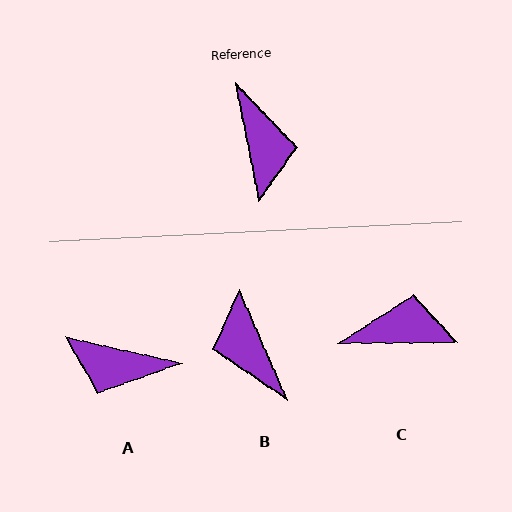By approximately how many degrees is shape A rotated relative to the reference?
Approximately 114 degrees clockwise.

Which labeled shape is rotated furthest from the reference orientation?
B, about 168 degrees away.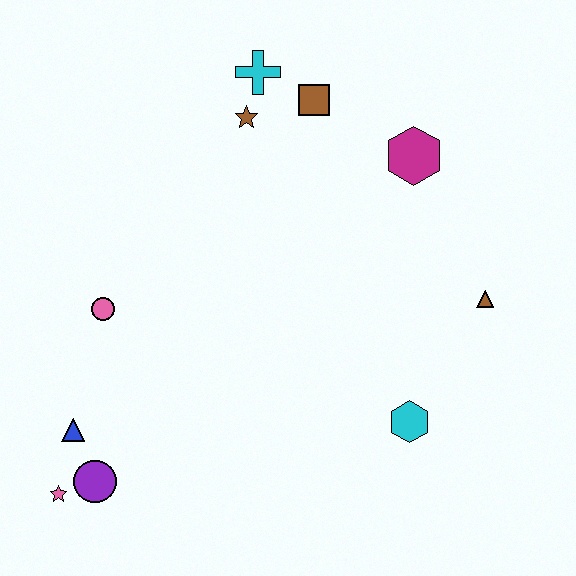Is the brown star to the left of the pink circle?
No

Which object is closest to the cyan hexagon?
The brown triangle is closest to the cyan hexagon.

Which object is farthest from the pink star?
The magenta hexagon is farthest from the pink star.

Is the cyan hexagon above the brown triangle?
No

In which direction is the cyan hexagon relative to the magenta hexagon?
The cyan hexagon is below the magenta hexagon.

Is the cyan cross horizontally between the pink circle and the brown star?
No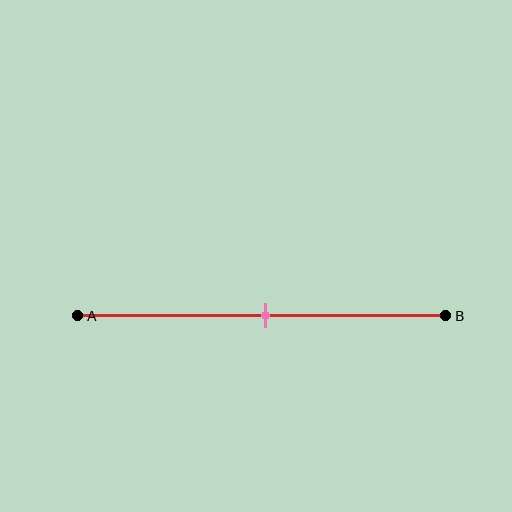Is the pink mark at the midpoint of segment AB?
Yes, the mark is approximately at the midpoint.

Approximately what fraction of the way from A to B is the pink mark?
The pink mark is approximately 50% of the way from A to B.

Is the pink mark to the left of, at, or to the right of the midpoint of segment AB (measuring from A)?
The pink mark is approximately at the midpoint of segment AB.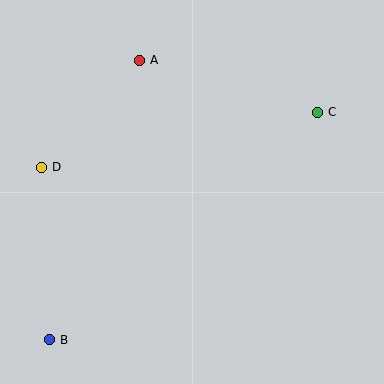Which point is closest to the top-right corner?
Point C is closest to the top-right corner.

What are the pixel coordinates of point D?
Point D is at (41, 167).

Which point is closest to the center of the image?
Point A at (139, 60) is closest to the center.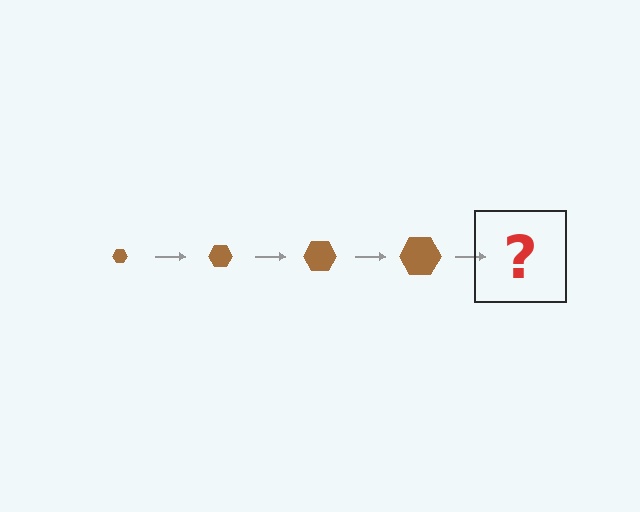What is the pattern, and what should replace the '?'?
The pattern is that the hexagon gets progressively larger each step. The '?' should be a brown hexagon, larger than the previous one.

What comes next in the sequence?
The next element should be a brown hexagon, larger than the previous one.